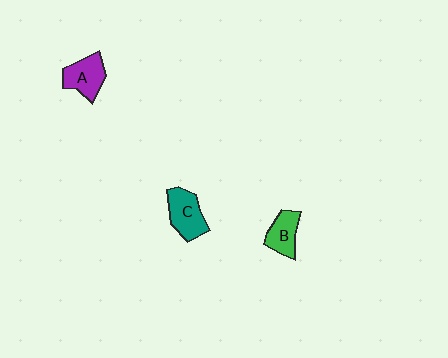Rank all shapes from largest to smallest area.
From largest to smallest: C (teal), A (purple), B (green).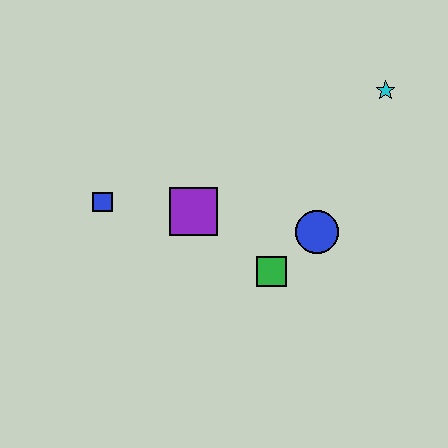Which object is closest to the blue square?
The purple square is closest to the blue square.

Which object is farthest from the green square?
The cyan star is farthest from the green square.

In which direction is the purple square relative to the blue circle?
The purple square is to the left of the blue circle.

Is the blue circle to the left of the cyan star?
Yes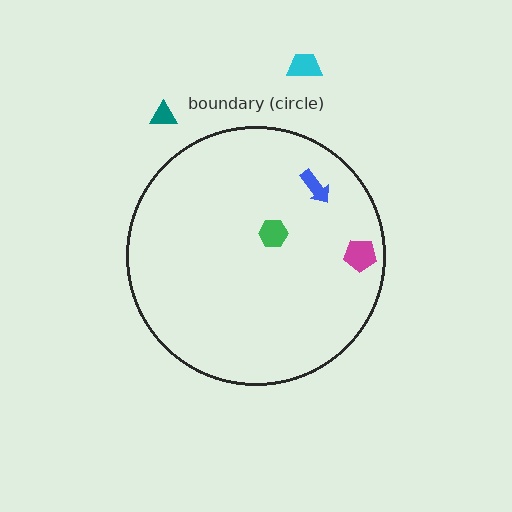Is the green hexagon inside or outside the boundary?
Inside.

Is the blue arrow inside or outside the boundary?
Inside.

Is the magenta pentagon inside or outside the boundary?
Inside.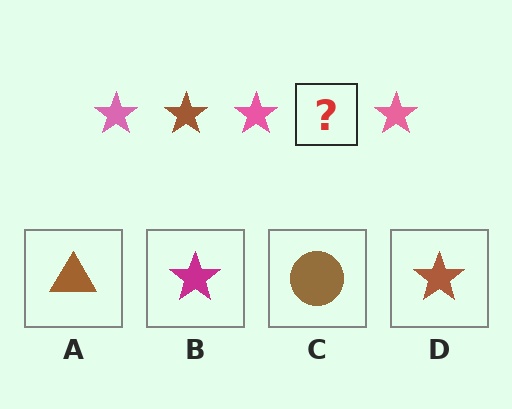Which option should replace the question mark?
Option D.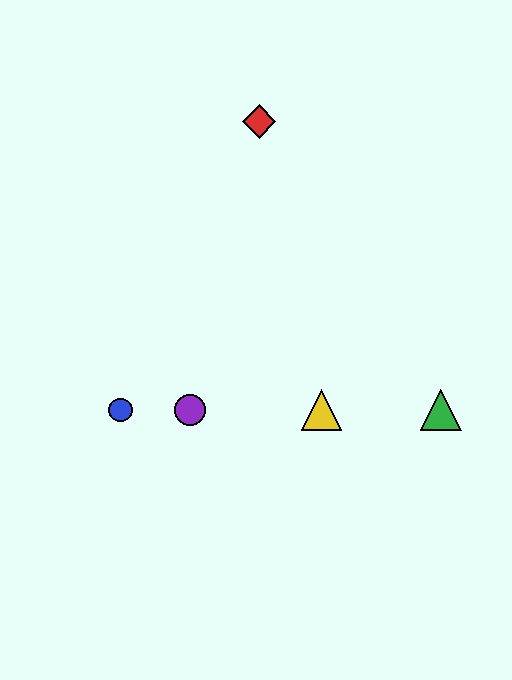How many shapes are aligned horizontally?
4 shapes (the blue circle, the green triangle, the yellow triangle, the purple circle) are aligned horizontally.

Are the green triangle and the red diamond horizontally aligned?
No, the green triangle is at y≈410 and the red diamond is at y≈122.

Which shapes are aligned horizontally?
The blue circle, the green triangle, the yellow triangle, the purple circle are aligned horizontally.